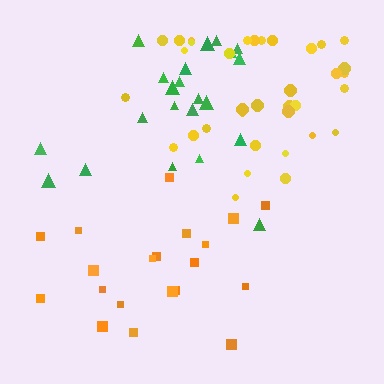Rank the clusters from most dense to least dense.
yellow, orange, green.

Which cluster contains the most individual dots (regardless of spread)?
Yellow (35).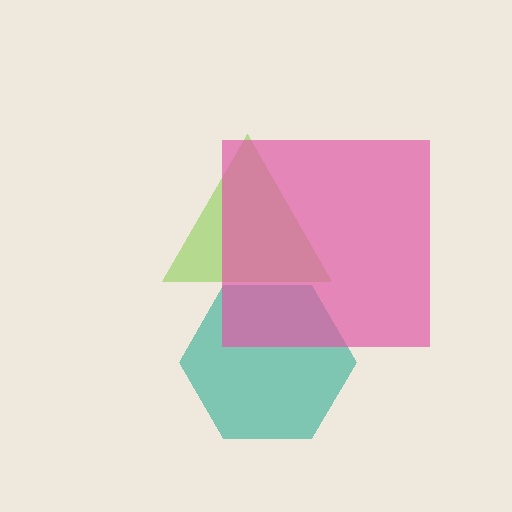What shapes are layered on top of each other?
The layered shapes are: a teal hexagon, a lime triangle, a pink square.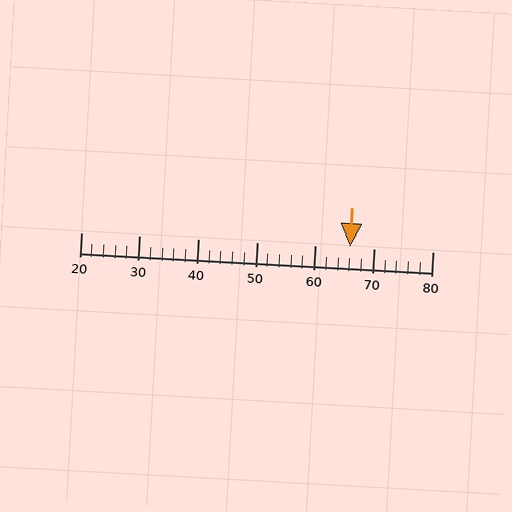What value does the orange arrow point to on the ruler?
The orange arrow points to approximately 66.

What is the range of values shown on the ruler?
The ruler shows values from 20 to 80.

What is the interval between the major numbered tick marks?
The major tick marks are spaced 10 units apart.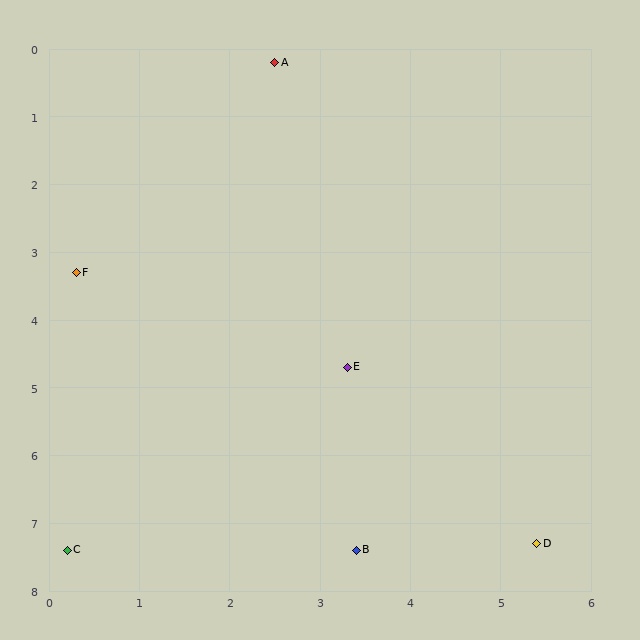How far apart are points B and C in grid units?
Points B and C are about 3.2 grid units apart.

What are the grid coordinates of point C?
Point C is at approximately (0.2, 7.4).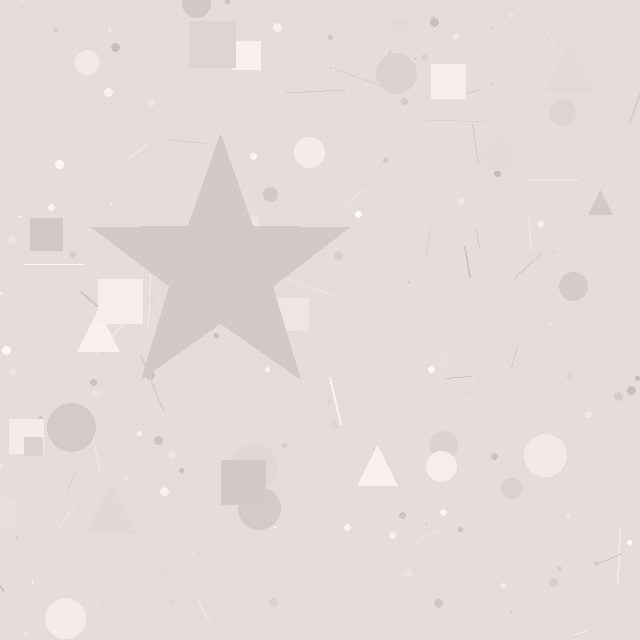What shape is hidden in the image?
A star is hidden in the image.